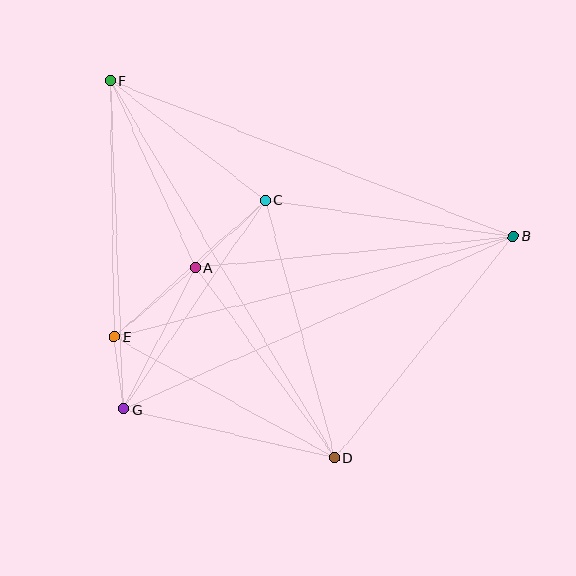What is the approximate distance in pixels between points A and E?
The distance between A and E is approximately 106 pixels.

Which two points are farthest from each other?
Points D and F are farthest from each other.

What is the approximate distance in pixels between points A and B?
The distance between A and B is approximately 320 pixels.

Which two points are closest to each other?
Points E and G are closest to each other.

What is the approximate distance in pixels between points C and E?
The distance between C and E is approximately 204 pixels.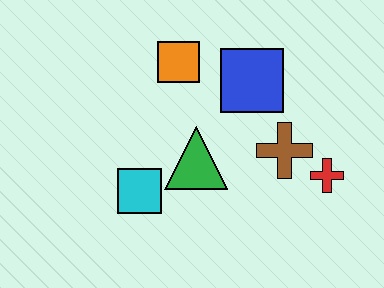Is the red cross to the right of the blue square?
Yes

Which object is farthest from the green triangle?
The red cross is farthest from the green triangle.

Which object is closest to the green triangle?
The cyan square is closest to the green triangle.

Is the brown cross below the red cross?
No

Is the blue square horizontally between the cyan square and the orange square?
No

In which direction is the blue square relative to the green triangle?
The blue square is above the green triangle.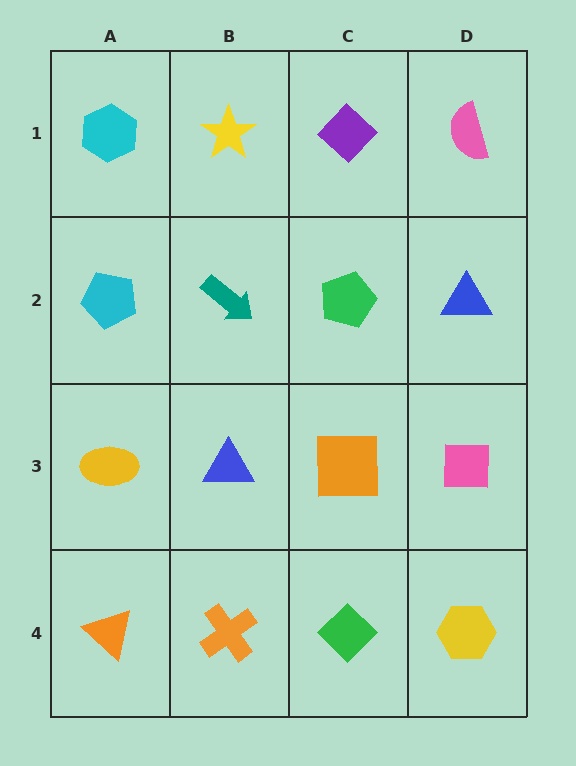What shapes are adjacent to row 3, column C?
A green pentagon (row 2, column C), a green diamond (row 4, column C), a blue triangle (row 3, column B), a pink square (row 3, column D).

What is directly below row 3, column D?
A yellow hexagon.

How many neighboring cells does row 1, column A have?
2.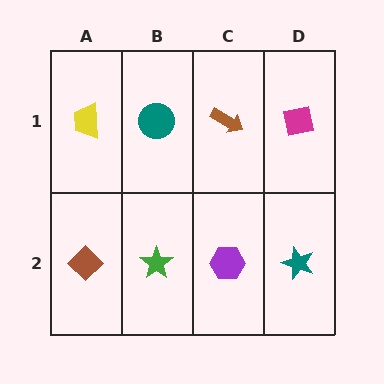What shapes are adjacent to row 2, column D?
A magenta square (row 1, column D), a purple hexagon (row 2, column C).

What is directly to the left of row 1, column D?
A brown arrow.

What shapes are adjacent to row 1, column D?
A teal star (row 2, column D), a brown arrow (row 1, column C).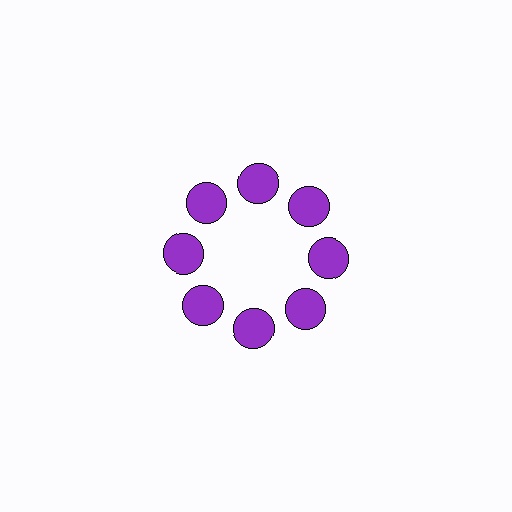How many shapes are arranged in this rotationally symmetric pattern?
There are 8 shapes, arranged in 8 groups of 1.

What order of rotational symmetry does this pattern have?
This pattern has 8-fold rotational symmetry.